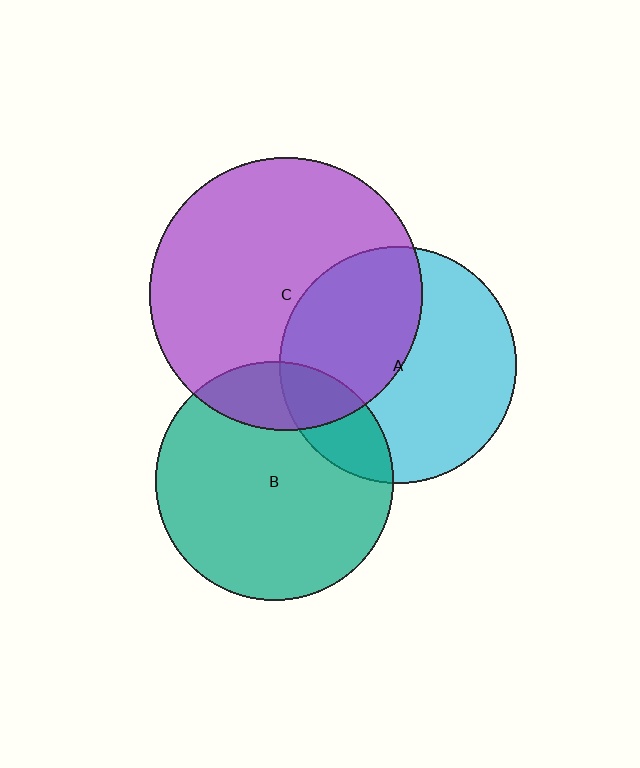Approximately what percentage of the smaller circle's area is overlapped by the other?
Approximately 45%.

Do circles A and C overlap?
Yes.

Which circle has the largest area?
Circle C (purple).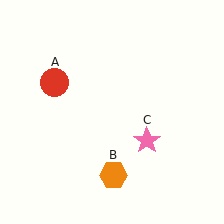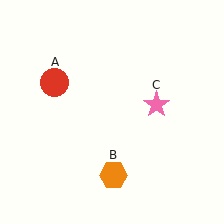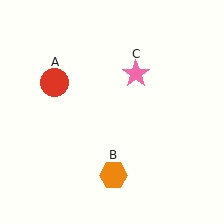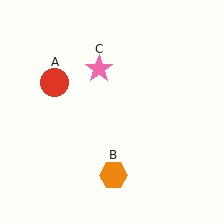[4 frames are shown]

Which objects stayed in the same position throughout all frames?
Red circle (object A) and orange hexagon (object B) remained stationary.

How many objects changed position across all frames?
1 object changed position: pink star (object C).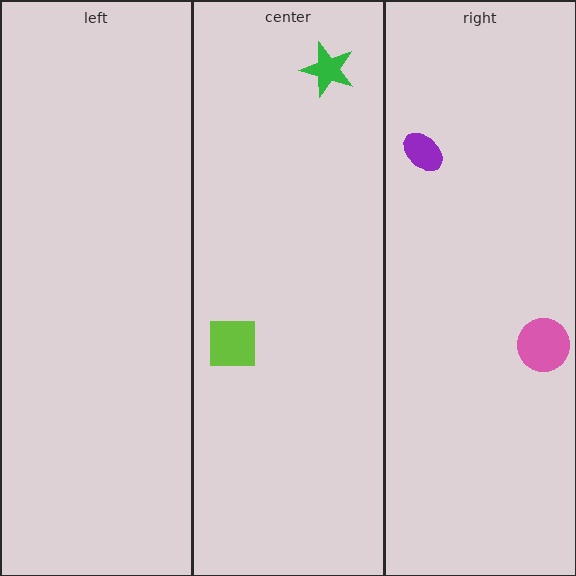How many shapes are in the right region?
2.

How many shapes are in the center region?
2.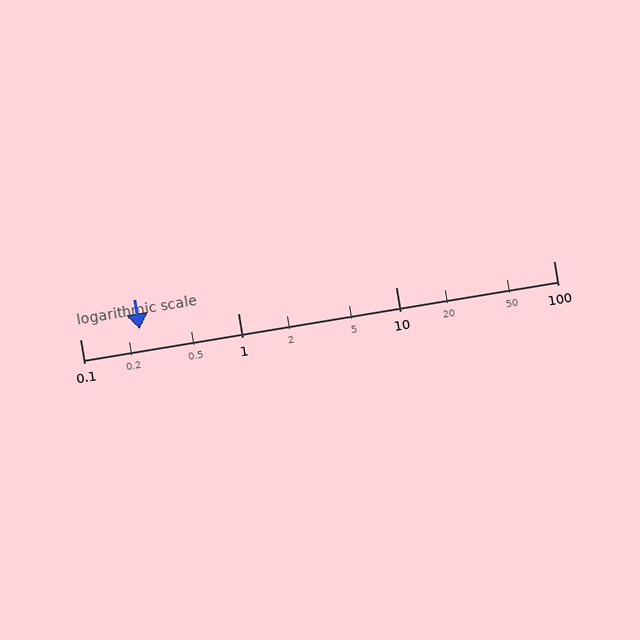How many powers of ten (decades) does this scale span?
The scale spans 3 decades, from 0.1 to 100.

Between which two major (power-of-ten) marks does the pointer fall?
The pointer is between 0.1 and 1.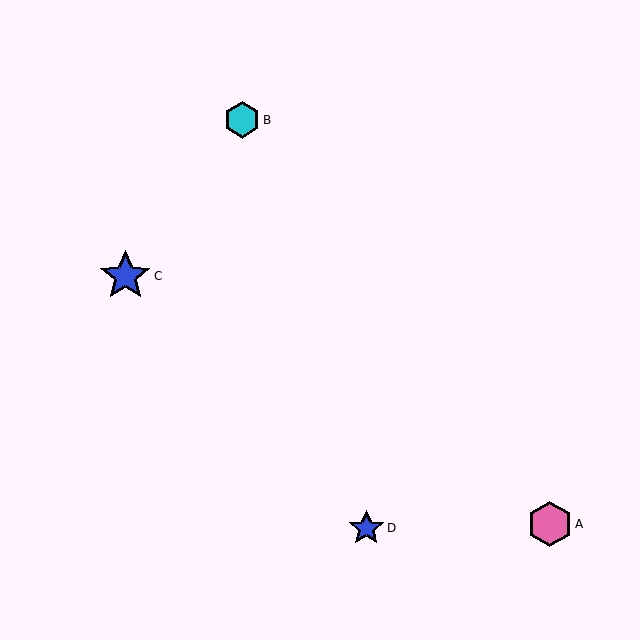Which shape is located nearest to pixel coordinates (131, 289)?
The blue star (labeled C) at (125, 276) is nearest to that location.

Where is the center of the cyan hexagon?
The center of the cyan hexagon is at (242, 120).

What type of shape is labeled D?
Shape D is a blue star.